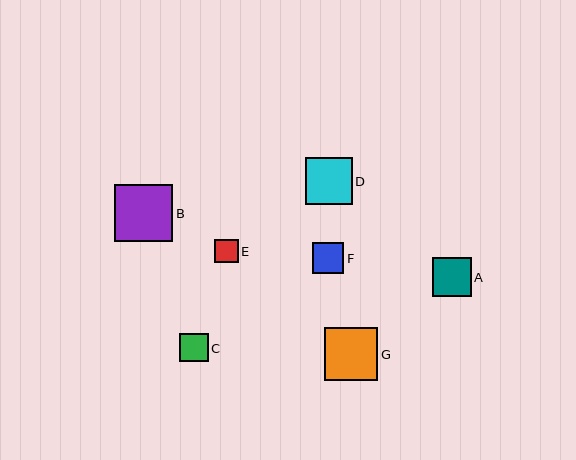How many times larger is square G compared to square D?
Square G is approximately 1.2 times the size of square D.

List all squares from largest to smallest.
From largest to smallest: B, G, D, A, F, C, E.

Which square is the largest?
Square B is the largest with a size of approximately 58 pixels.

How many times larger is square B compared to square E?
Square B is approximately 2.4 times the size of square E.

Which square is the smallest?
Square E is the smallest with a size of approximately 24 pixels.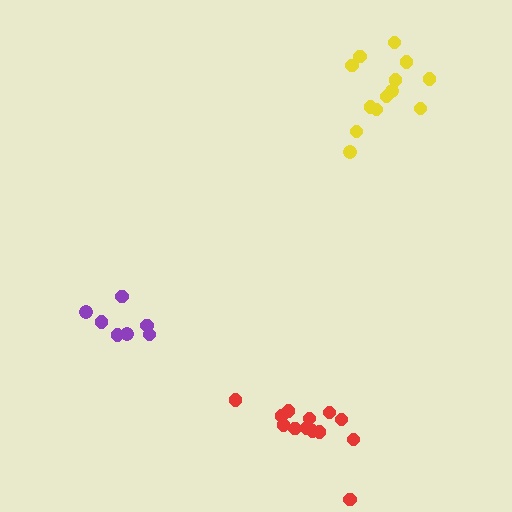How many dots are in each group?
Group 1: 13 dots, Group 2: 13 dots, Group 3: 7 dots (33 total).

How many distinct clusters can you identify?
There are 3 distinct clusters.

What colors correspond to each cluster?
The clusters are colored: red, yellow, purple.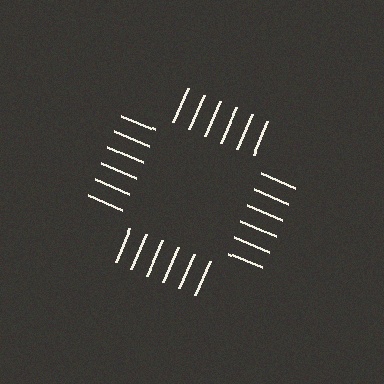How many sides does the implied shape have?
4 sides — the line-ends trace a square.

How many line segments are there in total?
24 — 6 along each of the 4 edges.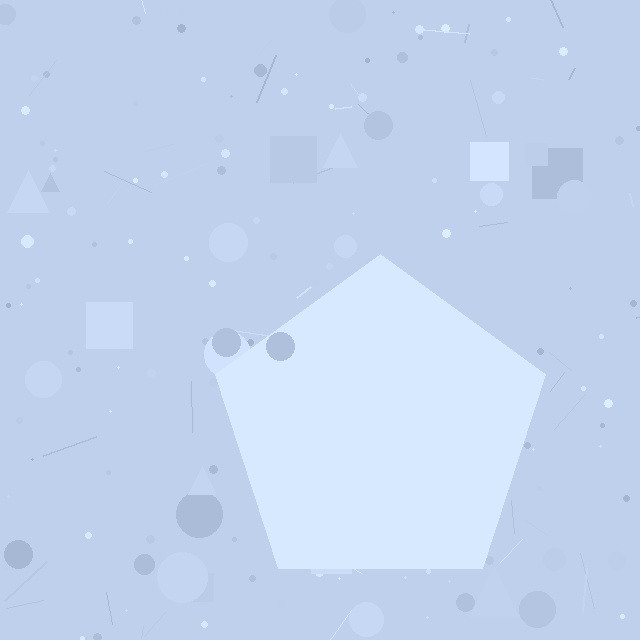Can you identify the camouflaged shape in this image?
The camouflaged shape is a pentagon.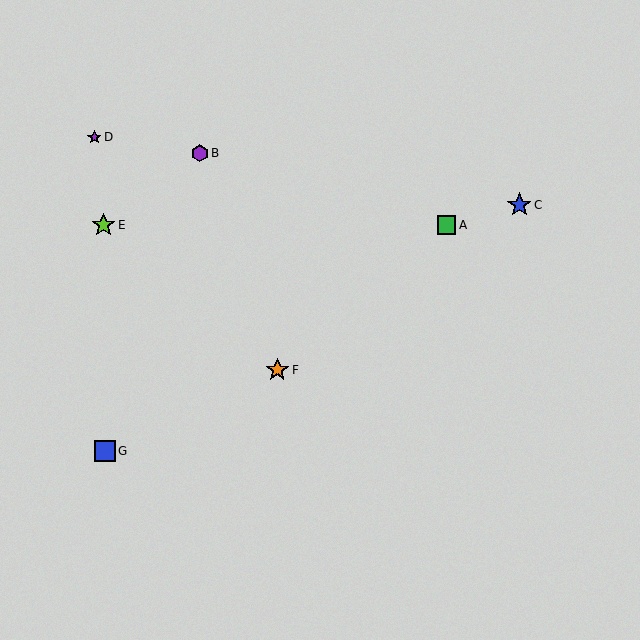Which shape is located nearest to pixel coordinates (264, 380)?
The orange star (labeled F) at (277, 370) is nearest to that location.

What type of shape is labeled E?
Shape E is a lime star.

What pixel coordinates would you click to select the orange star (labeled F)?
Click at (277, 370) to select the orange star F.